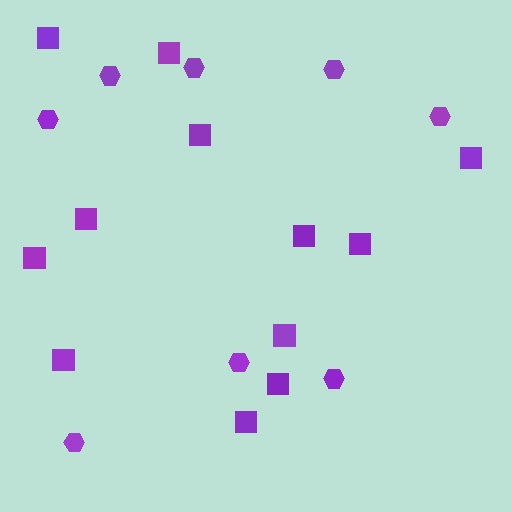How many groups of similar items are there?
There are 2 groups: one group of squares (12) and one group of hexagons (8).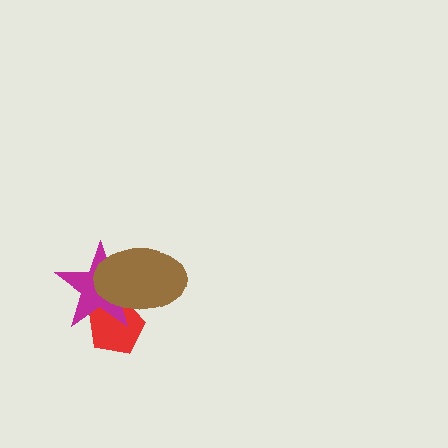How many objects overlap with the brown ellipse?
2 objects overlap with the brown ellipse.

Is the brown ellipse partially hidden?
No, no other shape covers it.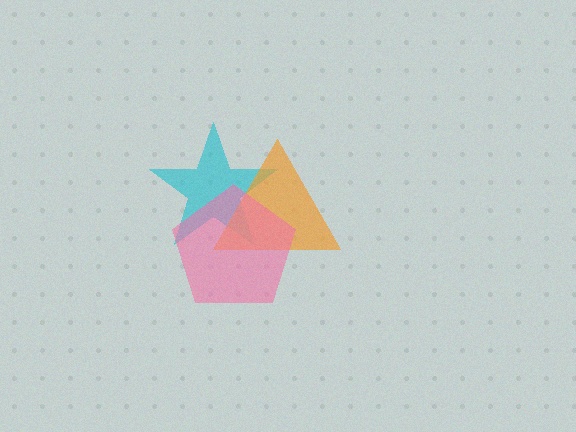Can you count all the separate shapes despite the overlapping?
Yes, there are 3 separate shapes.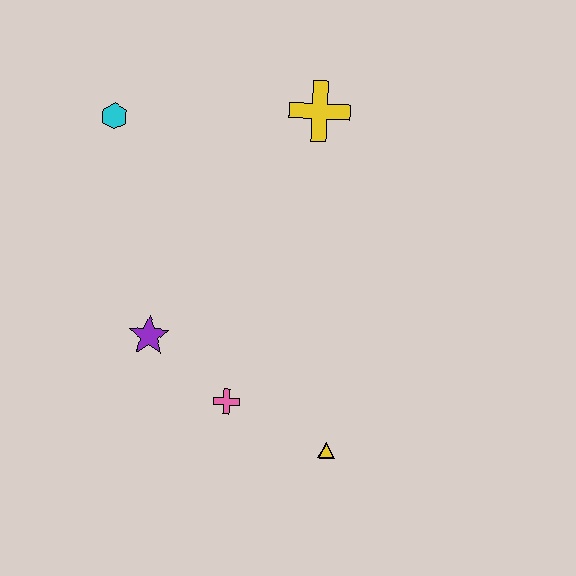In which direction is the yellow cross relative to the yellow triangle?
The yellow cross is above the yellow triangle.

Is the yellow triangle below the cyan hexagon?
Yes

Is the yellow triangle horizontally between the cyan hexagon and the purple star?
No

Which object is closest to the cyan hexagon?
The yellow cross is closest to the cyan hexagon.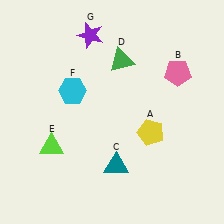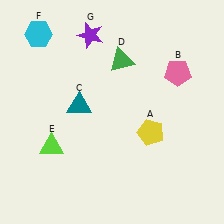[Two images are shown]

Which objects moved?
The objects that moved are: the teal triangle (C), the cyan hexagon (F).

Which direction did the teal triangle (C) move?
The teal triangle (C) moved up.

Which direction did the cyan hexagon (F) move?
The cyan hexagon (F) moved up.